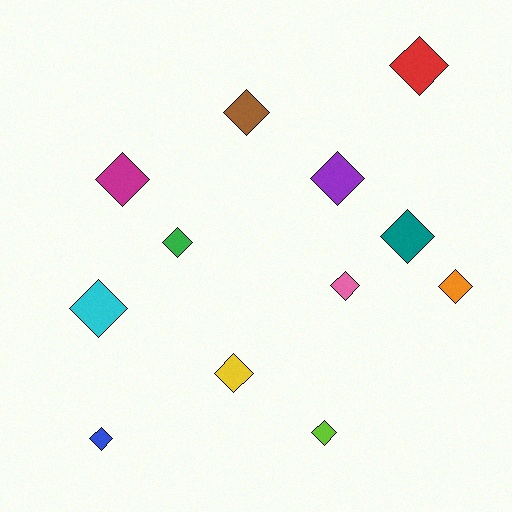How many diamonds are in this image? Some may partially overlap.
There are 12 diamonds.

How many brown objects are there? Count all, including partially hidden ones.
There is 1 brown object.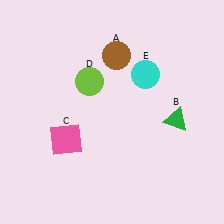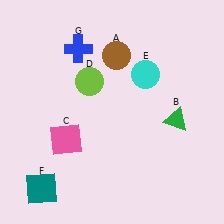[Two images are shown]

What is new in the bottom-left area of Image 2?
A teal square (F) was added in the bottom-left area of Image 2.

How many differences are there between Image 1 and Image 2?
There are 2 differences between the two images.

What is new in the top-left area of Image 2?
A blue cross (G) was added in the top-left area of Image 2.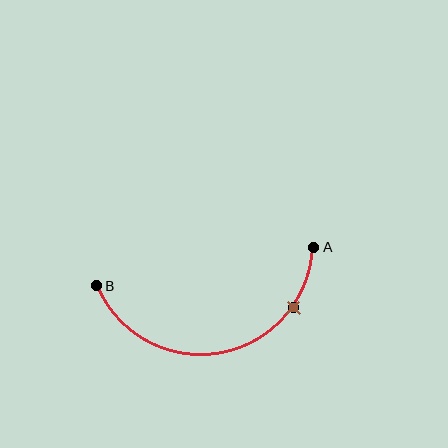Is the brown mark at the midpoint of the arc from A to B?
No. The brown mark lies on the arc but is closer to endpoint A. The arc midpoint would be at the point on the curve equidistant along the arc from both A and B.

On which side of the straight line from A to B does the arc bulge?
The arc bulges below the straight line connecting A and B.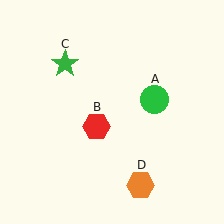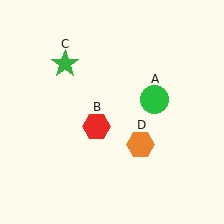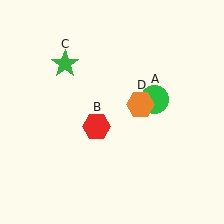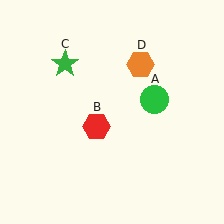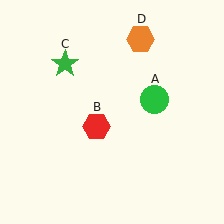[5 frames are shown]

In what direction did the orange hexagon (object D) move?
The orange hexagon (object D) moved up.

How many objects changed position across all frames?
1 object changed position: orange hexagon (object D).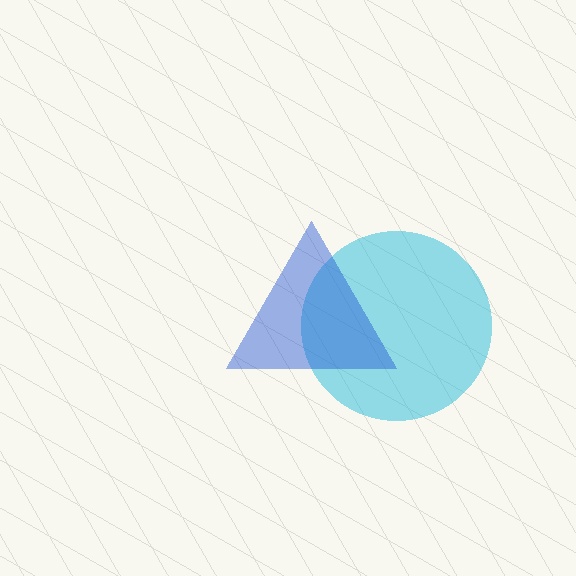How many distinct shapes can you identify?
There are 2 distinct shapes: a cyan circle, a blue triangle.